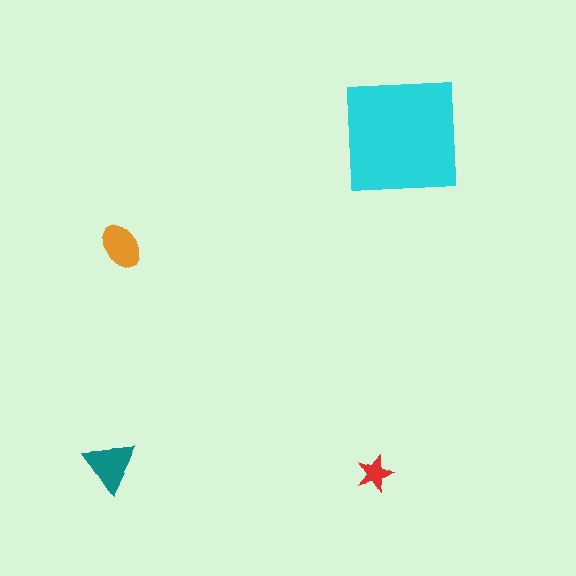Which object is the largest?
The cyan square.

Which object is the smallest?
The red star.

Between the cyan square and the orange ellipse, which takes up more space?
The cyan square.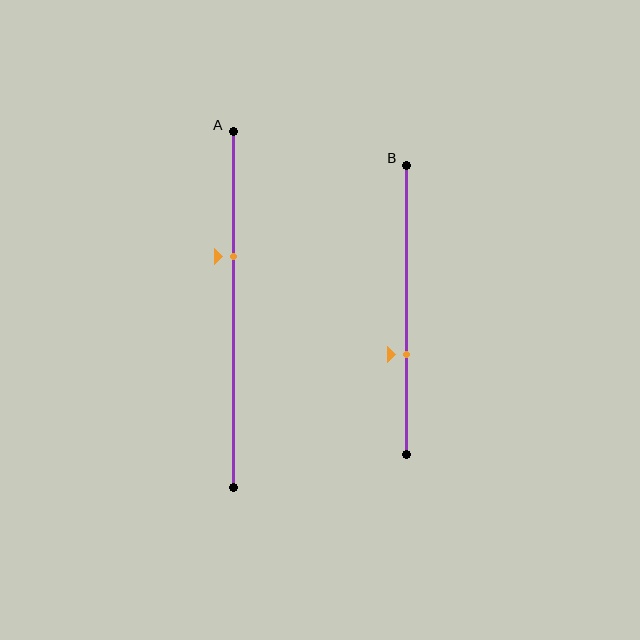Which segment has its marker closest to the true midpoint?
Segment A has its marker closest to the true midpoint.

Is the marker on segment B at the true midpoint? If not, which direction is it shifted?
No, the marker on segment B is shifted downward by about 16% of the segment length.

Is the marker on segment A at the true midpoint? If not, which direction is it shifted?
No, the marker on segment A is shifted upward by about 15% of the segment length.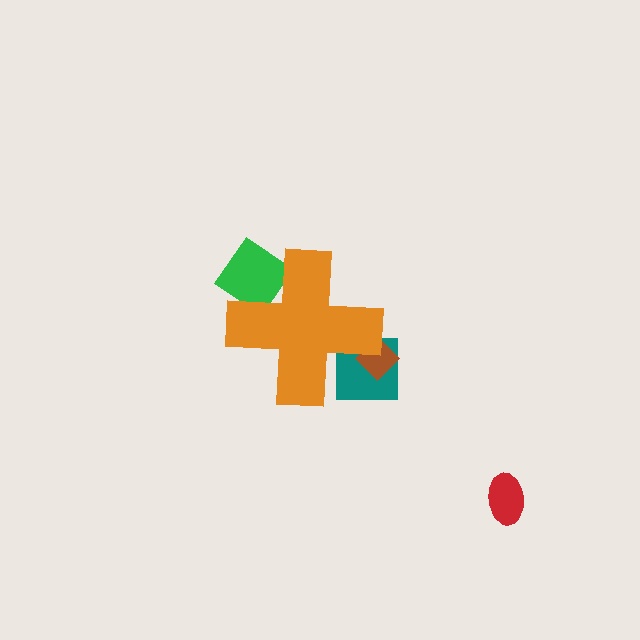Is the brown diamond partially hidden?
Yes, the brown diamond is partially hidden behind the orange cross.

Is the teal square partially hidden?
Yes, the teal square is partially hidden behind the orange cross.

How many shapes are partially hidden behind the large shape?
3 shapes are partially hidden.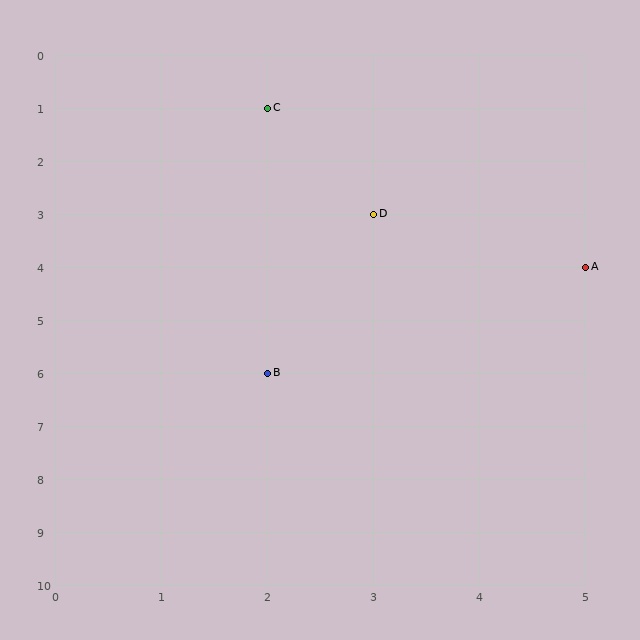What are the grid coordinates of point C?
Point C is at grid coordinates (2, 1).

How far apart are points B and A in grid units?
Points B and A are 3 columns and 2 rows apart (about 3.6 grid units diagonally).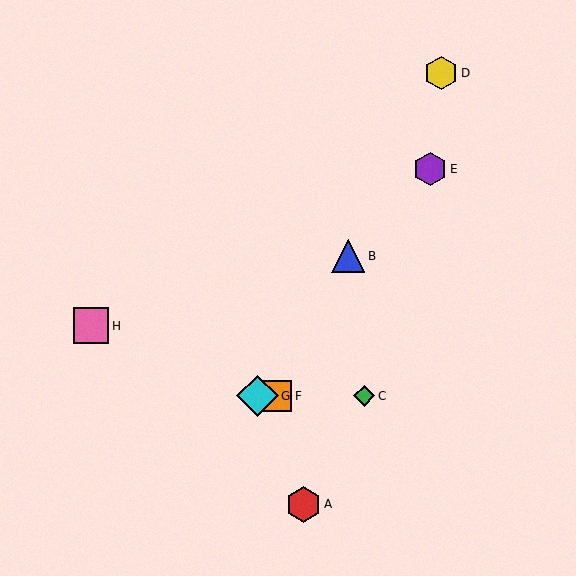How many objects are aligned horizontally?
3 objects (C, F, G) are aligned horizontally.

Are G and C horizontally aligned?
Yes, both are at y≈396.